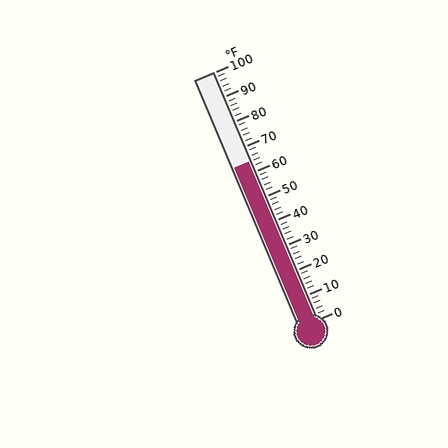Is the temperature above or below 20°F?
The temperature is above 20°F.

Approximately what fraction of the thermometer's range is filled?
The thermometer is filled to approximately 65% of its range.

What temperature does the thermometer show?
The thermometer shows approximately 64°F.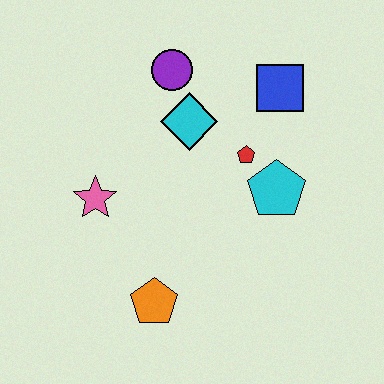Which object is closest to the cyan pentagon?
The red pentagon is closest to the cyan pentagon.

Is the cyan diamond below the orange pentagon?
No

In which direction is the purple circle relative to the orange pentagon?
The purple circle is above the orange pentagon.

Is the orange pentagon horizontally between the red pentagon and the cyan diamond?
No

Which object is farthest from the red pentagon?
The orange pentagon is farthest from the red pentagon.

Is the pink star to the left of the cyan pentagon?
Yes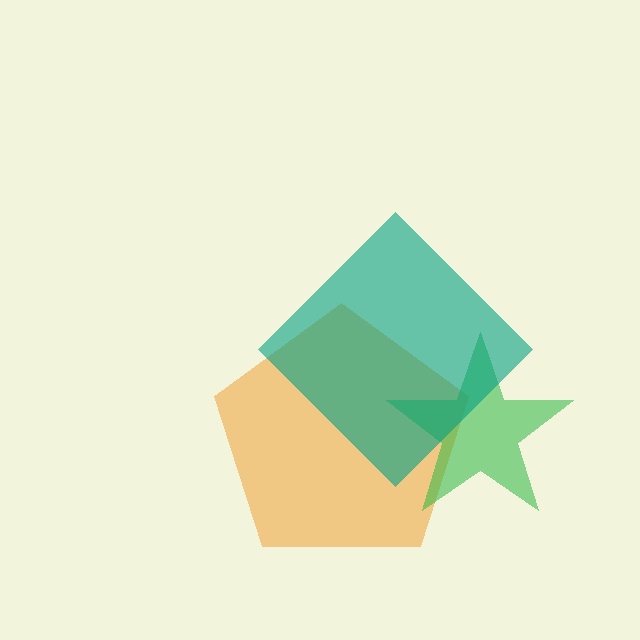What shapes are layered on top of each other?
The layered shapes are: an orange pentagon, a green star, a teal diamond.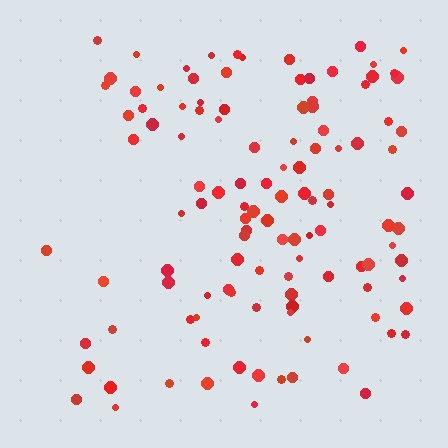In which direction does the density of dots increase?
From left to right, with the right side densest.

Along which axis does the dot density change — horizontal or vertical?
Horizontal.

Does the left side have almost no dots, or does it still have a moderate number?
Still a moderate number, just noticeably fewer than the right.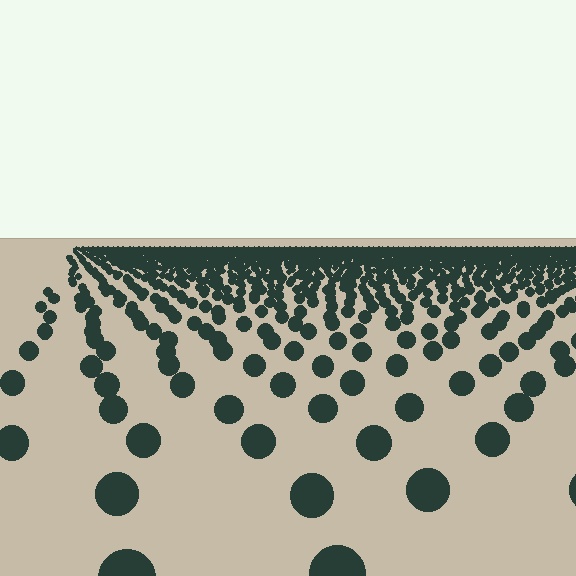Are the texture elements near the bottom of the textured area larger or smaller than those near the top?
Larger. Near the bottom, elements are closer to the viewer and appear at a bigger on-screen size.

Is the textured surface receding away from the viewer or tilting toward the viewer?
The surface is receding away from the viewer. Texture elements get smaller and denser toward the top.